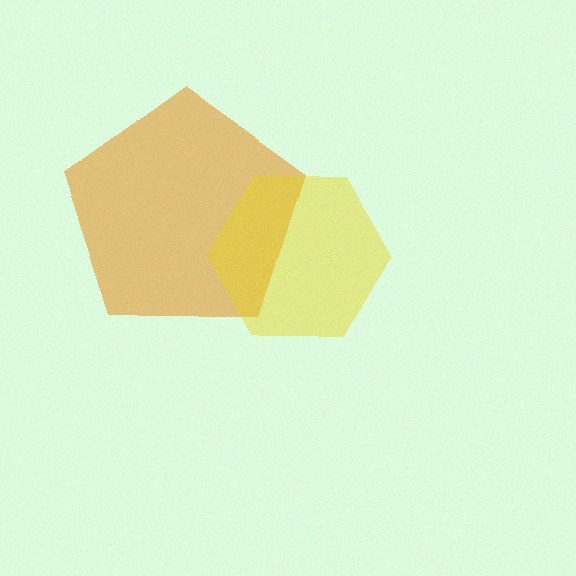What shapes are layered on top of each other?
The layered shapes are: an orange pentagon, a yellow hexagon.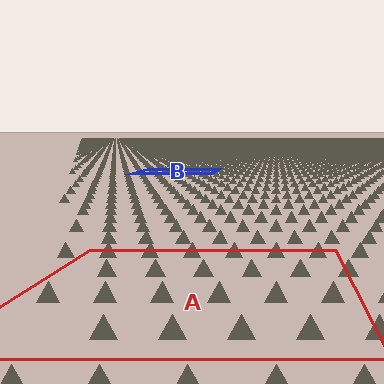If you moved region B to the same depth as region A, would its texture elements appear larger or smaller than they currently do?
They would appear larger. At a closer depth, the same texture elements are projected at a bigger on-screen size.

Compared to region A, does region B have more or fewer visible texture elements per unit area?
Region B has more texture elements per unit area — they are packed more densely because it is farther away.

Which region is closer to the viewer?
Region A is closer. The texture elements there are larger and more spread out.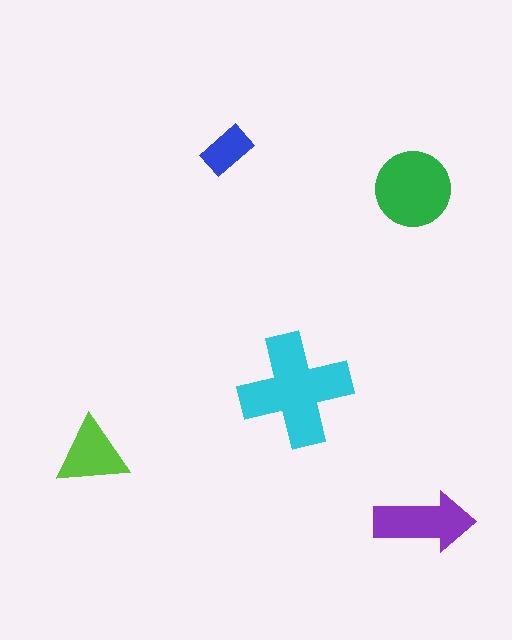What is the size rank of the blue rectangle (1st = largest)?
5th.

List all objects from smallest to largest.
The blue rectangle, the lime triangle, the purple arrow, the green circle, the cyan cross.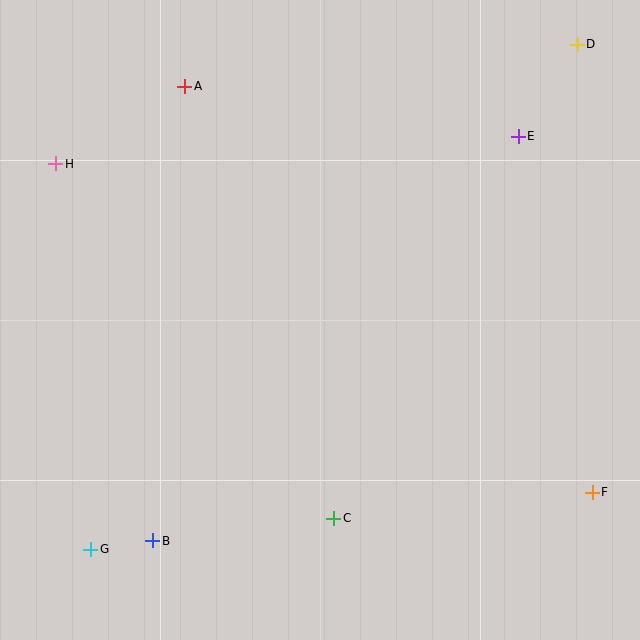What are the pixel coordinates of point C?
Point C is at (334, 518).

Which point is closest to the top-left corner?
Point H is closest to the top-left corner.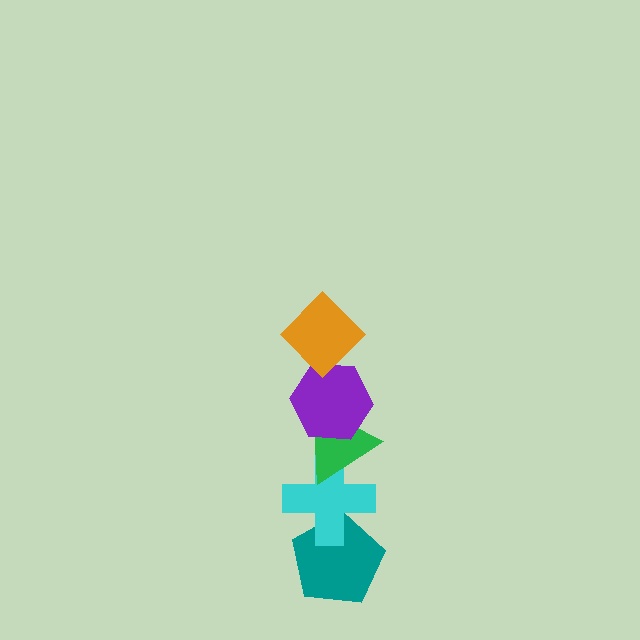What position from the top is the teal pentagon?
The teal pentagon is 5th from the top.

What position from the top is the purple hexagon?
The purple hexagon is 2nd from the top.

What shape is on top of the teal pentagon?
The cyan cross is on top of the teal pentagon.